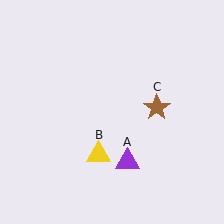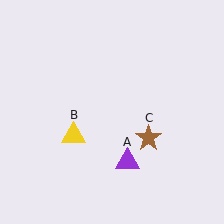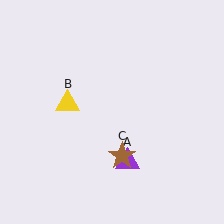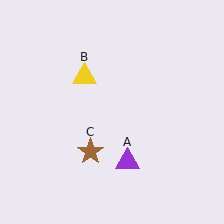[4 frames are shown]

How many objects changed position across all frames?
2 objects changed position: yellow triangle (object B), brown star (object C).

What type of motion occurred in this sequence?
The yellow triangle (object B), brown star (object C) rotated clockwise around the center of the scene.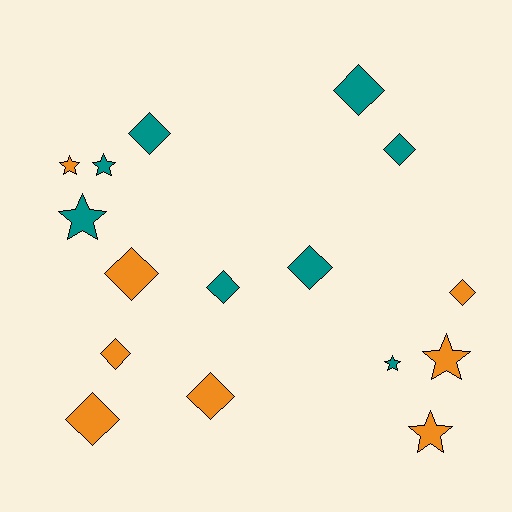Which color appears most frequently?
Teal, with 8 objects.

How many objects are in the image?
There are 16 objects.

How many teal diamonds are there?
There are 5 teal diamonds.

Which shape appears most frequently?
Diamond, with 10 objects.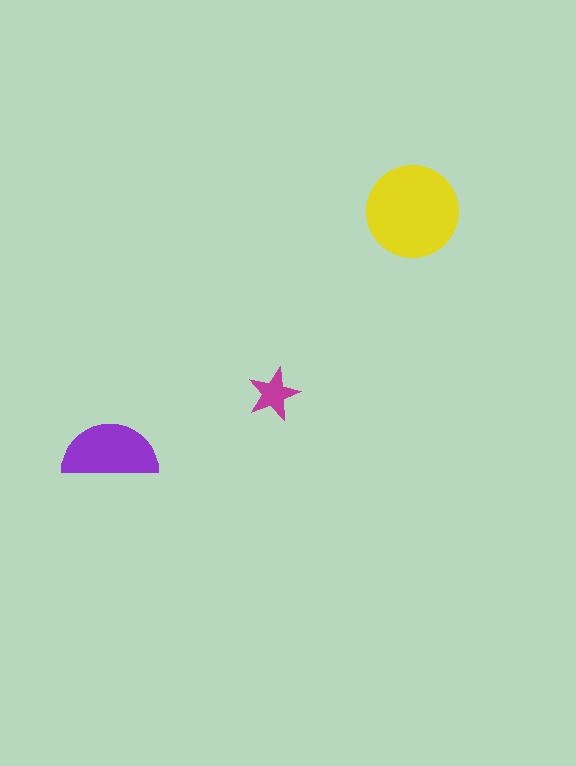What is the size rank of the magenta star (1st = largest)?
3rd.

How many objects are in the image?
There are 3 objects in the image.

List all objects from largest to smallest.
The yellow circle, the purple semicircle, the magenta star.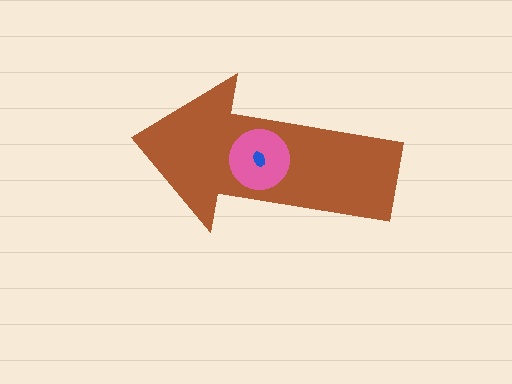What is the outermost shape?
The brown arrow.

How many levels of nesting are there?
3.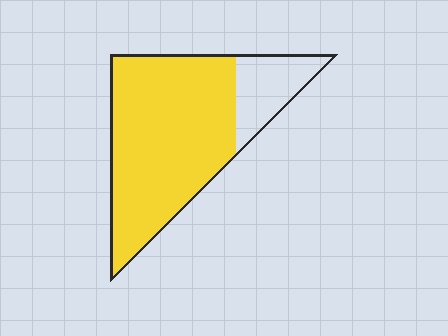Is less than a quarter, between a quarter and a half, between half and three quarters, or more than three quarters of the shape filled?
More than three quarters.